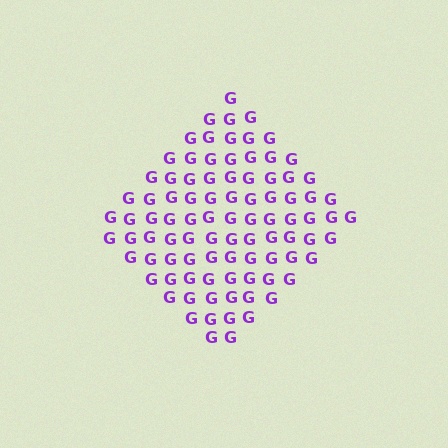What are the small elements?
The small elements are letter G's.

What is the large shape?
The large shape is a diamond.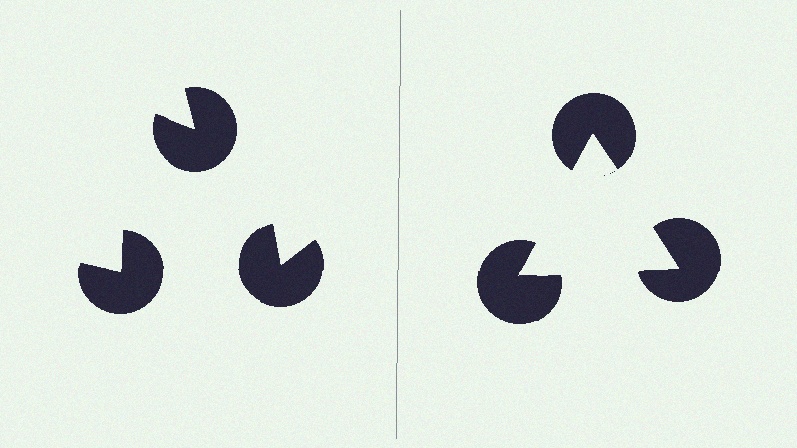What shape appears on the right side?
An illusory triangle.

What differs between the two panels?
The pac-man discs are positioned identically on both sides; only the wedge orientations differ. On the right they align to a triangle; on the left they are misaligned.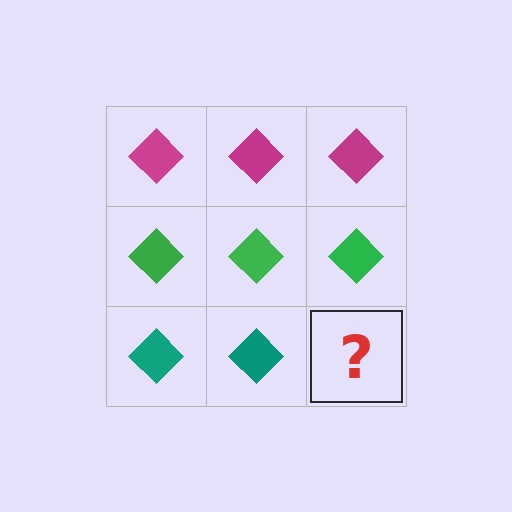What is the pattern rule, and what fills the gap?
The rule is that each row has a consistent color. The gap should be filled with a teal diamond.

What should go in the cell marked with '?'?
The missing cell should contain a teal diamond.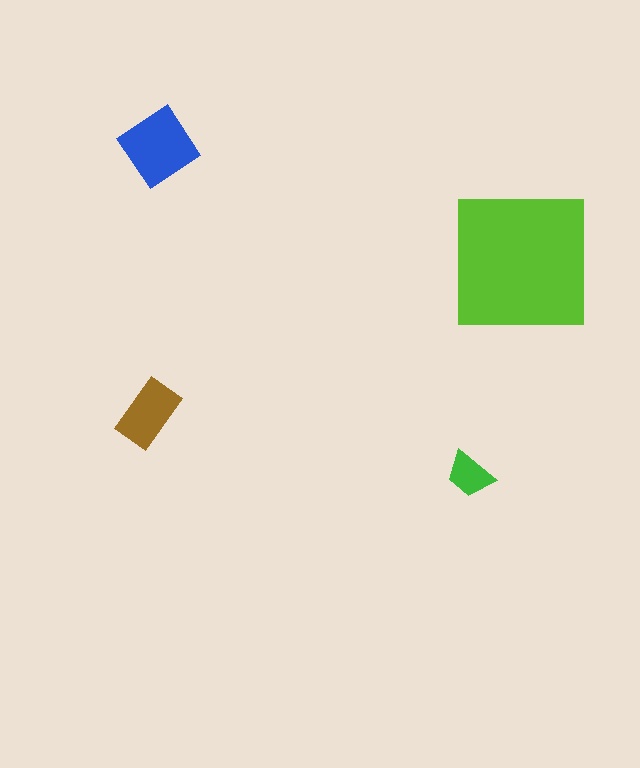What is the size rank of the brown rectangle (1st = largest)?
3rd.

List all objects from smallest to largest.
The green trapezoid, the brown rectangle, the blue diamond, the lime square.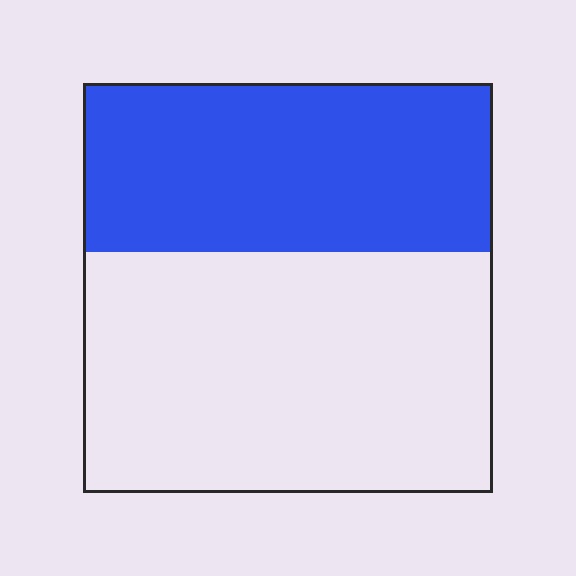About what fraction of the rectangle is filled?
About two fifths (2/5).